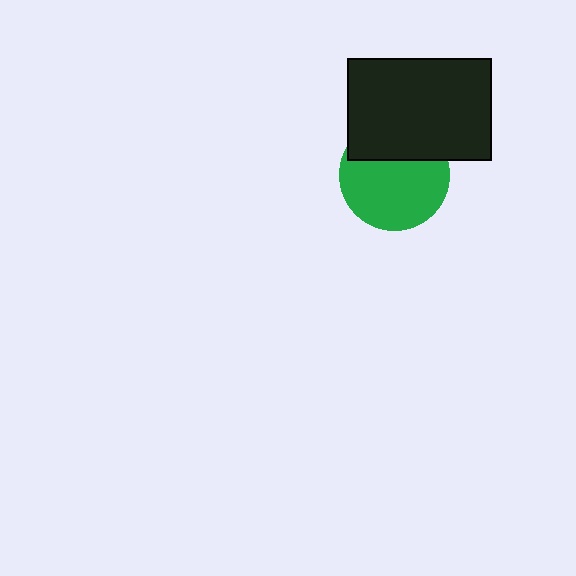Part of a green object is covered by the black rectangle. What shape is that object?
It is a circle.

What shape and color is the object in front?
The object in front is a black rectangle.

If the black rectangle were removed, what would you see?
You would see the complete green circle.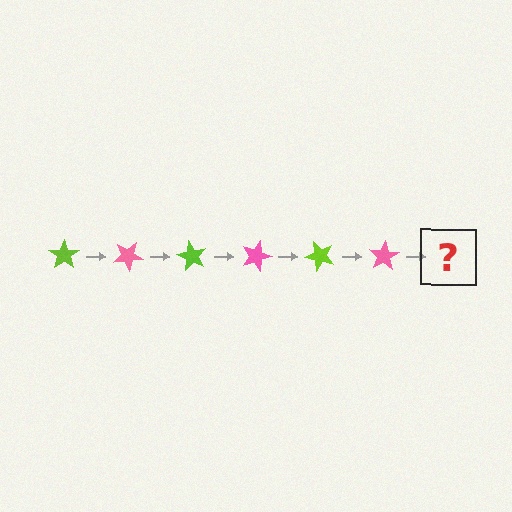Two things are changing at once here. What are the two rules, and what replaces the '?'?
The two rules are that it rotates 30 degrees each step and the color cycles through lime and pink. The '?' should be a lime star, rotated 180 degrees from the start.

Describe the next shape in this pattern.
It should be a lime star, rotated 180 degrees from the start.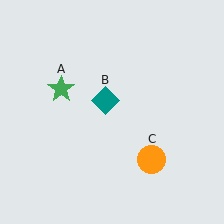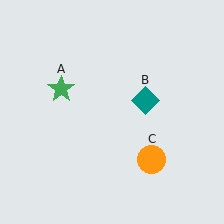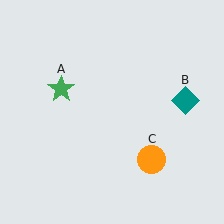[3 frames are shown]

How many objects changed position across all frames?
1 object changed position: teal diamond (object B).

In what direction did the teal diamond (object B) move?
The teal diamond (object B) moved right.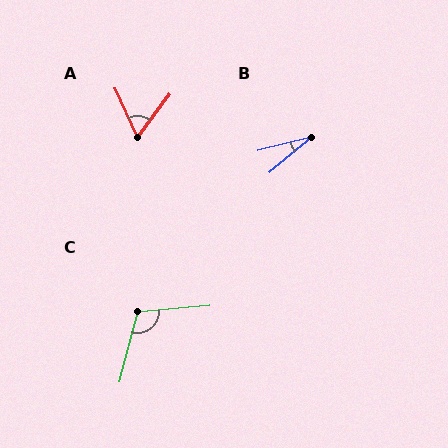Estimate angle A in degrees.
Approximately 61 degrees.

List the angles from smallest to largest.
B (26°), A (61°), C (110°).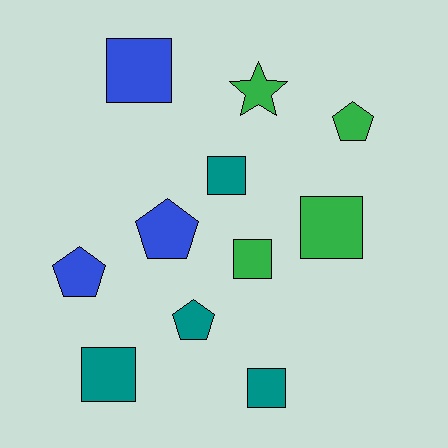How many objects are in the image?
There are 11 objects.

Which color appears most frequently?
Teal, with 4 objects.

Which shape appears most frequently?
Square, with 6 objects.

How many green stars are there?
There is 1 green star.